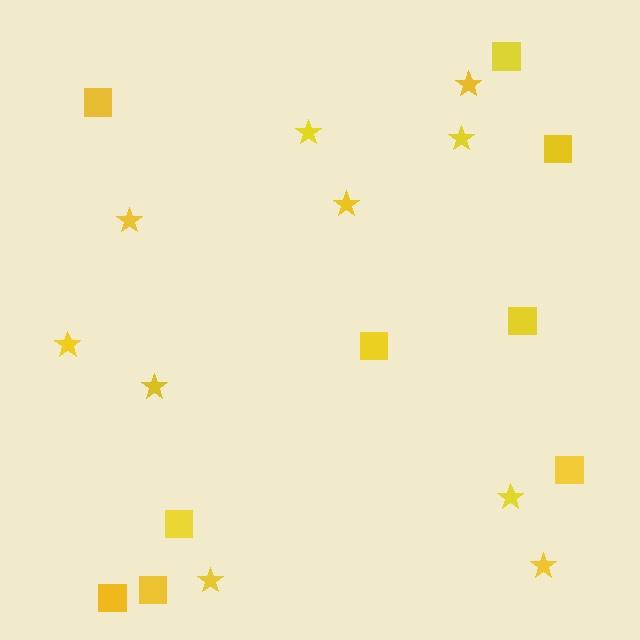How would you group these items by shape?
There are 2 groups: one group of squares (9) and one group of stars (10).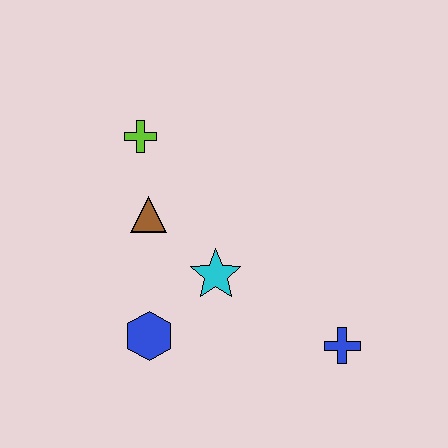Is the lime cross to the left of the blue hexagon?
Yes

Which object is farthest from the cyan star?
The lime cross is farthest from the cyan star.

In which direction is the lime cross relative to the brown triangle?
The lime cross is above the brown triangle.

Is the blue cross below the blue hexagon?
Yes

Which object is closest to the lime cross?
The brown triangle is closest to the lime cross.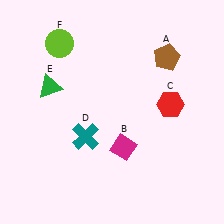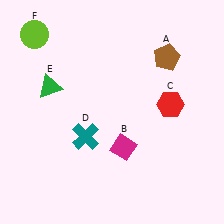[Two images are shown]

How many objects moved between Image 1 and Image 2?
1 object moved between the two images.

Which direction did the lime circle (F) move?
The lime circle (F) moved left.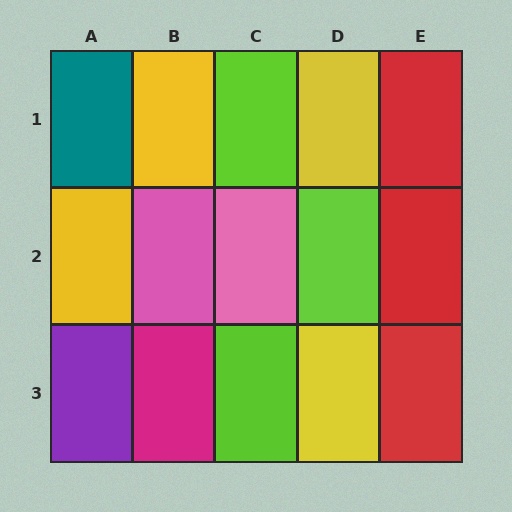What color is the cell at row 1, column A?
Teal.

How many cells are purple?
1 cell is purple.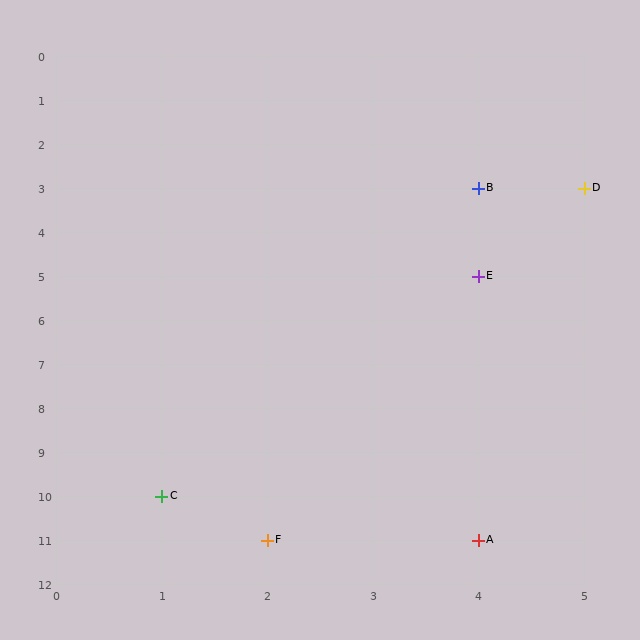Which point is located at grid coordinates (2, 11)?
Point F is at (2, 11).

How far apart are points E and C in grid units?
Points E and C are 3 columns and 5 rows apart (about 5.8 grid units diagonally).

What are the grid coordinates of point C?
Point C is at grid coordinates (1, 10).